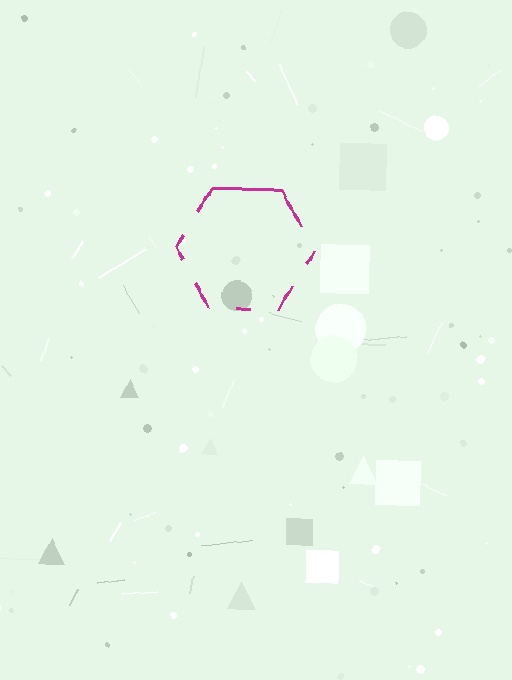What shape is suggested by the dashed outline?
The dashed outline suggests a hexagon.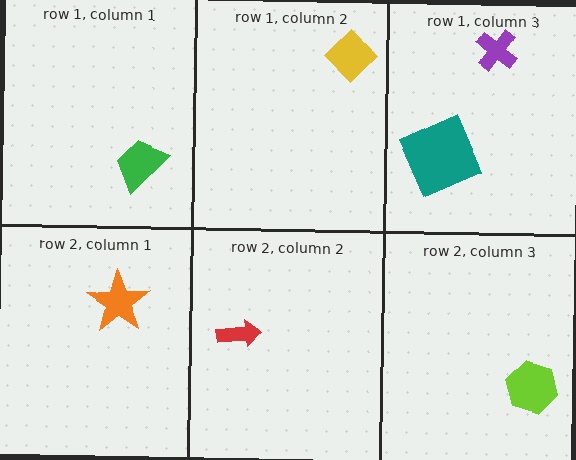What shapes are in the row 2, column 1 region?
The orange star.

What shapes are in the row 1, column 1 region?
The green trapezoid.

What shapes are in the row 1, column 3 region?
The teal square, the purple cross.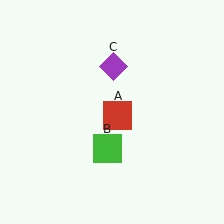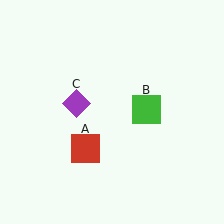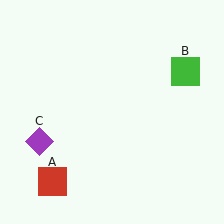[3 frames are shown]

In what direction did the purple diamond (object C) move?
The purple diamond (object C) moved down and to the left.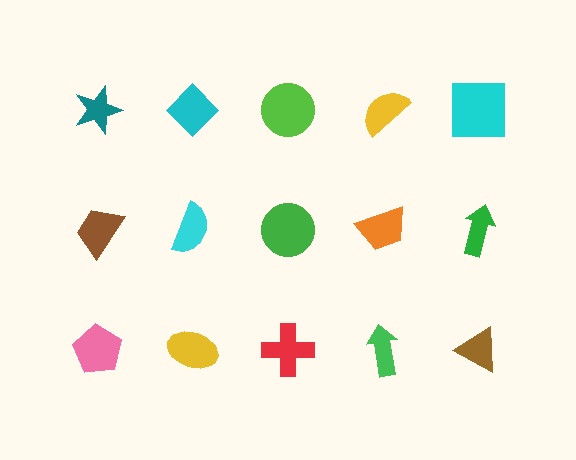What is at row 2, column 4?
An orange trapezoid.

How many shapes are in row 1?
5 shapes.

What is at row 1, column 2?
A cyan diamond.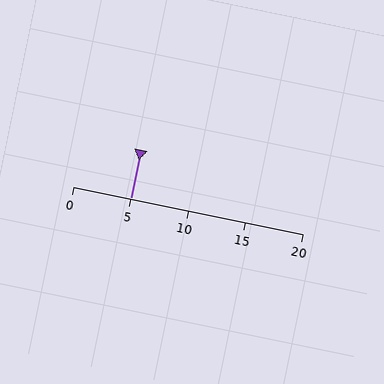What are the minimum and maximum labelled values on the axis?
The axis runs from 0 to 20.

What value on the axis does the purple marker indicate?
The marker indicates approximately 5.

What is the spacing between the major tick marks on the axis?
The major ticks are spaced 5 apart.